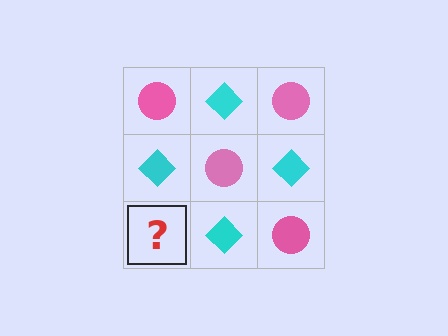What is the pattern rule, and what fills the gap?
The rule is that it alternates pink circle and cyan diamond in a checkerboard pattern. The gap should be filled with a pink circle.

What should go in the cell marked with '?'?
The missing cell should contain a pink circle.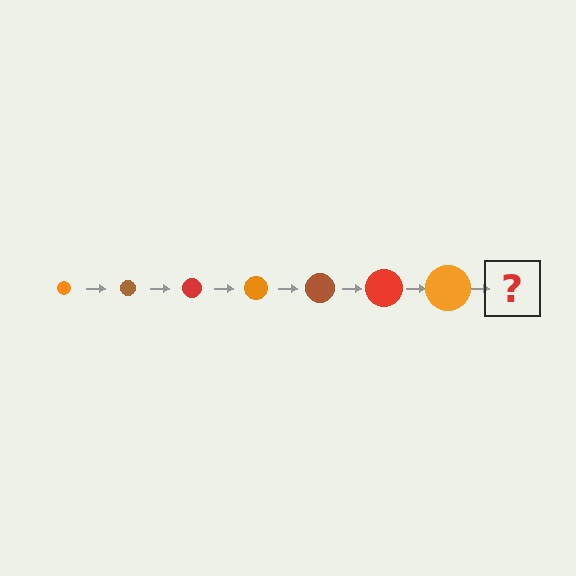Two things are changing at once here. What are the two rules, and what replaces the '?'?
The two rules are that the circle grows larger each step and the color cycles through orange, brown, and red. The '?' should be a brown circle, larger than the previous one.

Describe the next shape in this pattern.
It should be a brown circle, larger than the previous one.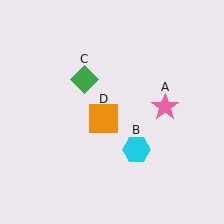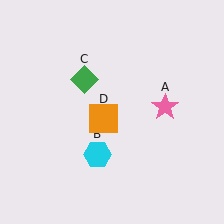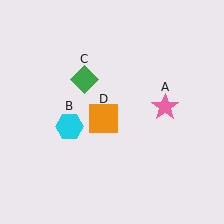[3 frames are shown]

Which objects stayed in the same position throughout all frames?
Pink star (object A) and green diamond (object C) and orange square (object D) remained stationary.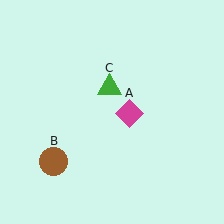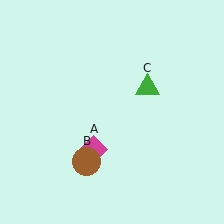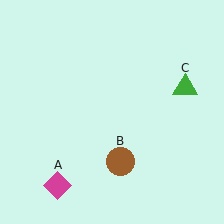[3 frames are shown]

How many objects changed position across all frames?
3 objects changed position: magenta diamond (object A), brown circle (object B), green triangle (object C).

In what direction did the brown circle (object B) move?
The brown circle (object B) moved right.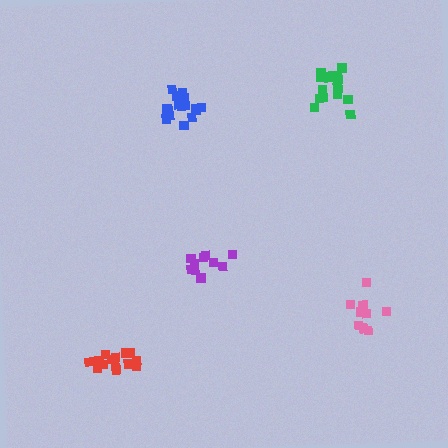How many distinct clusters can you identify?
There are 5 distinct clusters.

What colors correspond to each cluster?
The clusters are colored: pink, purple, green, blue, red.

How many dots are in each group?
Group 1: 11 dots, Group 2: 10 dots, Group 3: 15 dots, Group 4: 16 dots, Group 5: 14 dots (66 total).